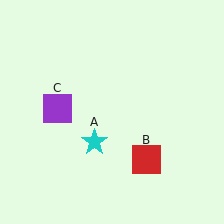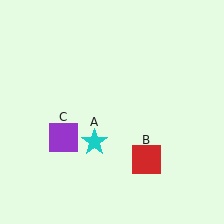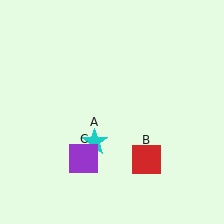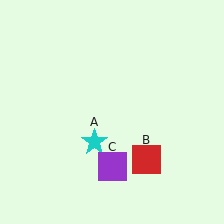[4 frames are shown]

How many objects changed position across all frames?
1 object changed position: purple square (object C).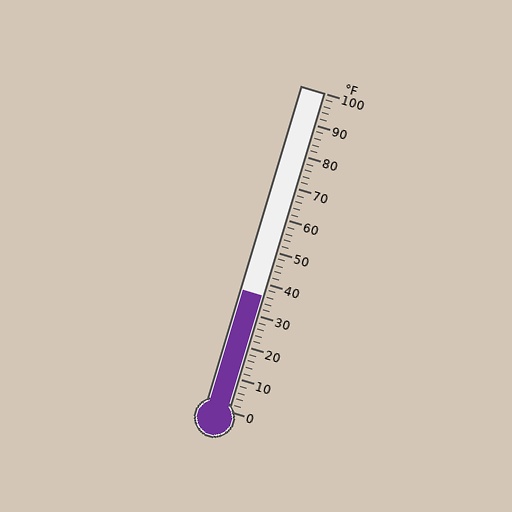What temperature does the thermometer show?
The thermometer shows approximately 36°F.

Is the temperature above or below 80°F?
The temperature is below 80°F.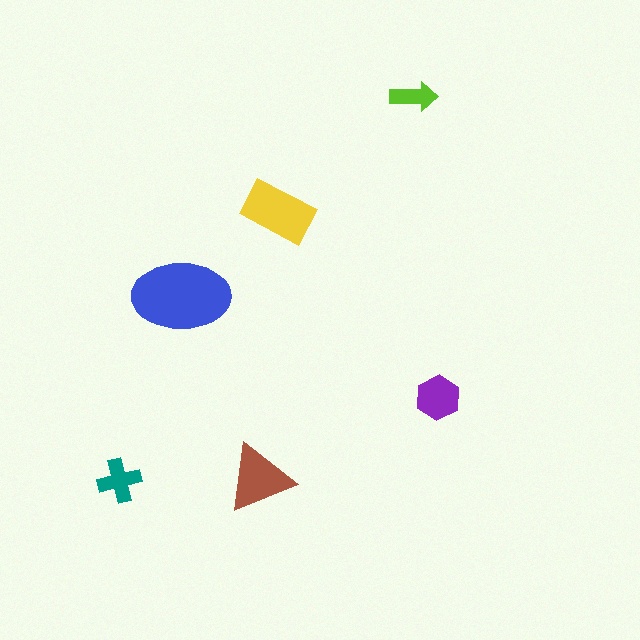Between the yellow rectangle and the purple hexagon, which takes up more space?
The yellow rectangle.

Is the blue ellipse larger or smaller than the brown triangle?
Larger.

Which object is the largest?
The blue ellipse.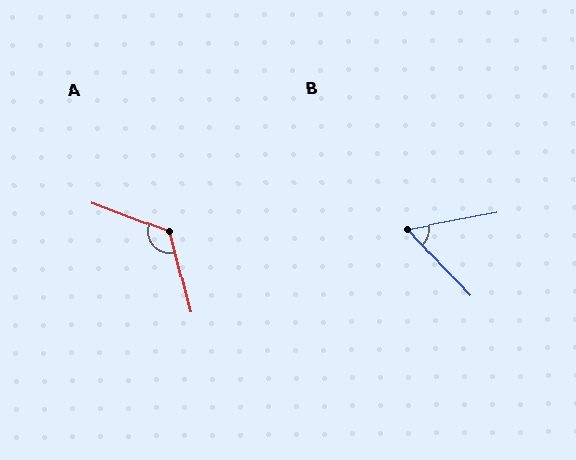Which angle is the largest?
A, at approximately 125 degrees.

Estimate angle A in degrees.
Approximately 125 degrees.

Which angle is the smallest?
B, at approximately 58 degrees.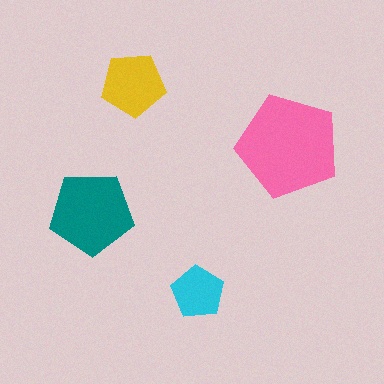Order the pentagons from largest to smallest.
the pink one, the teal one, the yellow one, the cyan one.